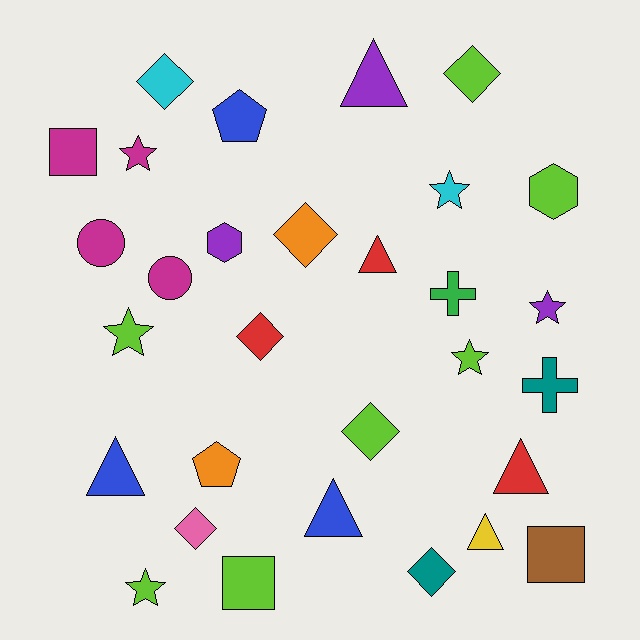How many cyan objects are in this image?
There are 2 cyan objects.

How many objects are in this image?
There are 30 objects.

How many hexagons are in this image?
There are 2 hexagons.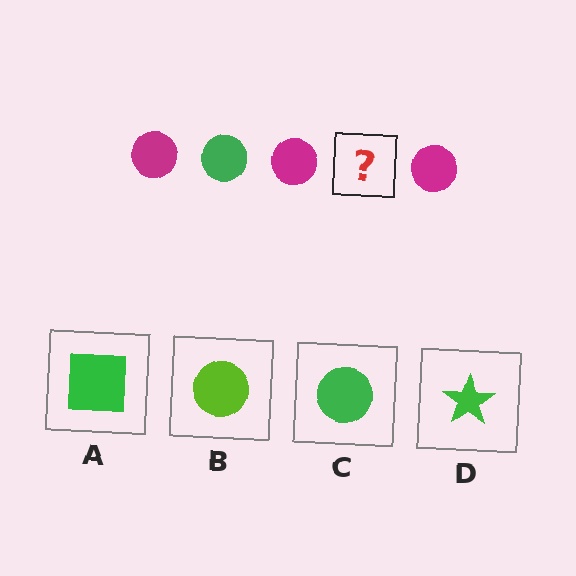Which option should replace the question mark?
Option C.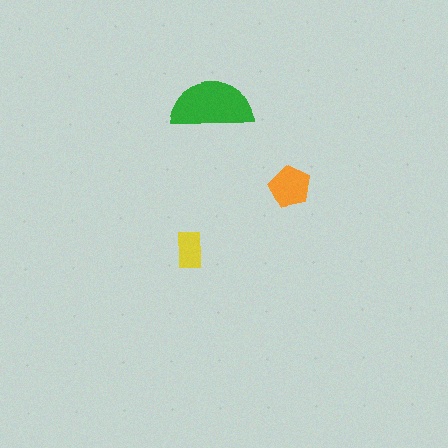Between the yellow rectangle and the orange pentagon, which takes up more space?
The orange pentagon.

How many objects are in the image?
There are 3 objects in the image.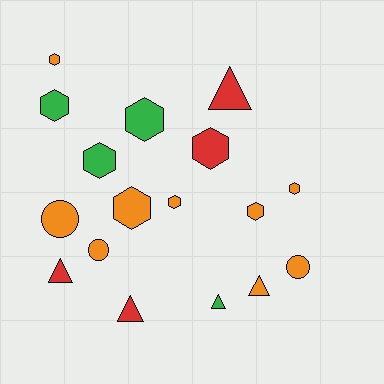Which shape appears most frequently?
Hexagon, with 9 objects.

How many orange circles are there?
There are 3 orange circles.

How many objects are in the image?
There are 17 objects.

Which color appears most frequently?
Orange, with 9 objects.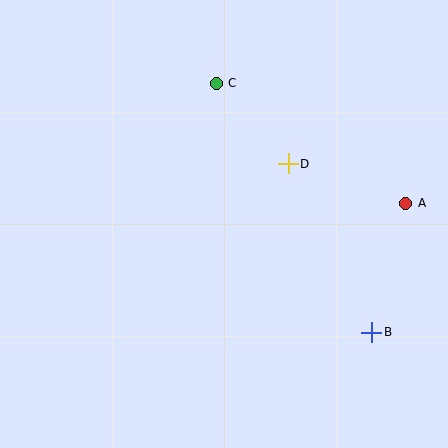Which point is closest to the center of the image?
Point D at (288, 164) is closest to the center.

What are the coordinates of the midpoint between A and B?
The midpoint between A and B is at (389, 268).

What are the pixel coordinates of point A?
Point A is at (406, 203).